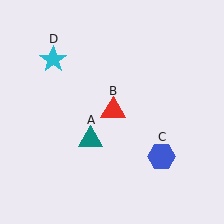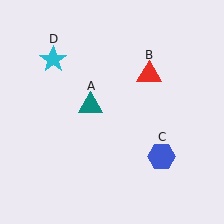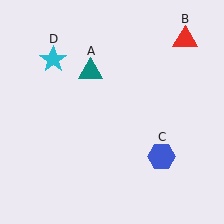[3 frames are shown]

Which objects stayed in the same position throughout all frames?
Blue hexagon (object C) and cyan star (object D) remained stationary.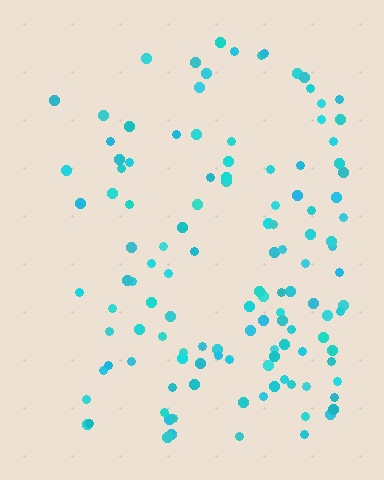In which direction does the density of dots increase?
From left to right, with the right side densest.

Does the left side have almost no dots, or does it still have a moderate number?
Still a moderate number, just noticeably fewer than the right.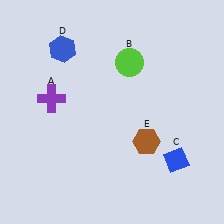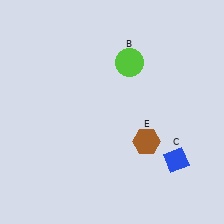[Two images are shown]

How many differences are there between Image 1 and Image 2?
There are 2 differences between the two images.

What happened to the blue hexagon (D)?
The blue hexagon (D) was removed in Image 2. It was in the top-left area of Image 1.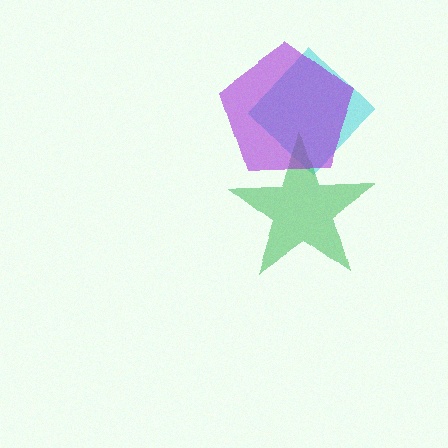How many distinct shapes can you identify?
There are 3 distinct shapes: a cyan diamond, a green star, a purple pentagon.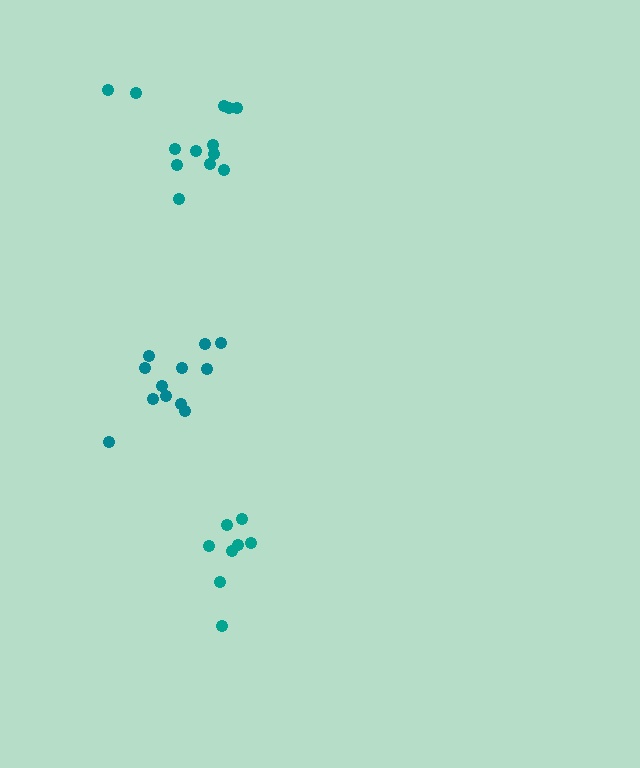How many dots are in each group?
Group 1: 8 dots, Group 2: 13 dots, Group 3: 12 dots (33 total).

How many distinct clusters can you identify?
There are 3 distinct clusters.